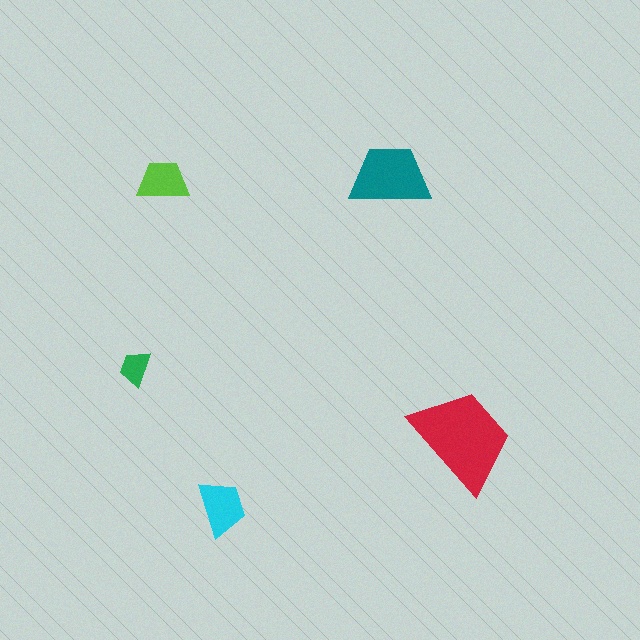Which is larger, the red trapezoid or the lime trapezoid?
The red one.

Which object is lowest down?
The cyan trapezoid is bottommost.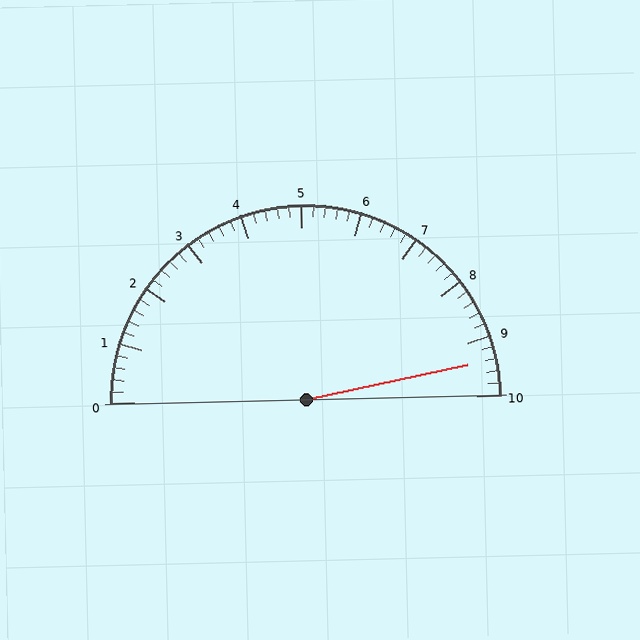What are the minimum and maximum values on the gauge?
The gauge ranges from 0 to 10.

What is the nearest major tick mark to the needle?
The nearest major tick mark is 9.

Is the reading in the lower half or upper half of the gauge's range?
The reading is in the upper half of the range (0 to 10).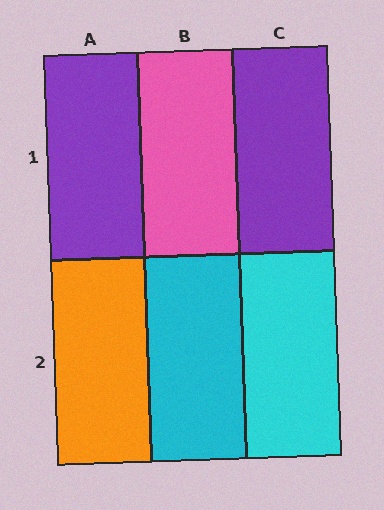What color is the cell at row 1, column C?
Purple.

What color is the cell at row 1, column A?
Purple.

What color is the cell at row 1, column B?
Pink.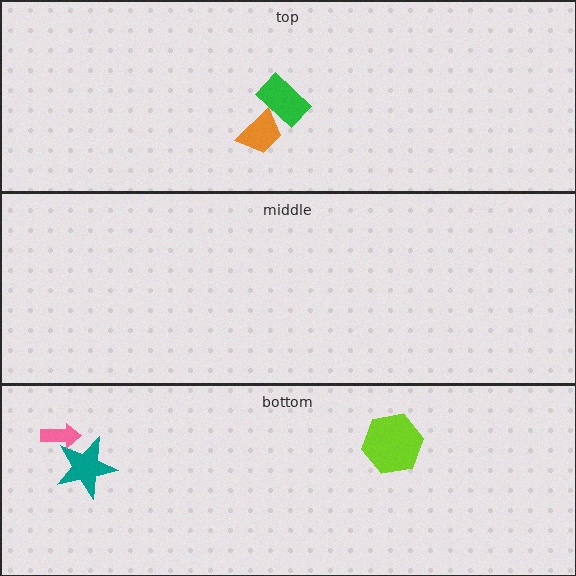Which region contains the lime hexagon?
The bottom region.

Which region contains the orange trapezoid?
The top region.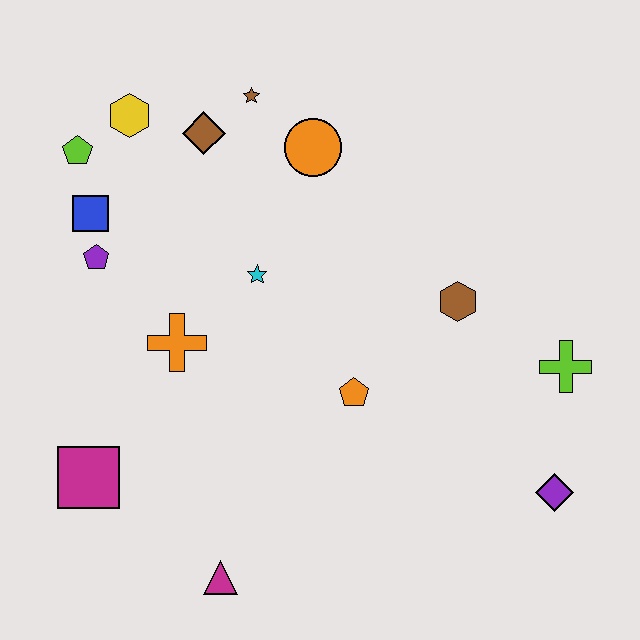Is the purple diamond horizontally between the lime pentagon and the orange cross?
No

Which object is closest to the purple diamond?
The lime cross is closest to the purple diamond.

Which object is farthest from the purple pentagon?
The purple diamond is farthest from the purple pentagon.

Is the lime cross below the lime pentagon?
Yes